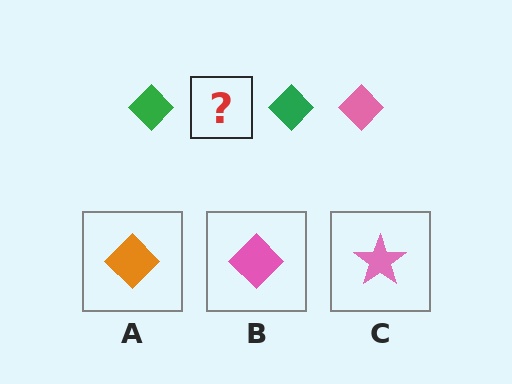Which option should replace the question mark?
Option B.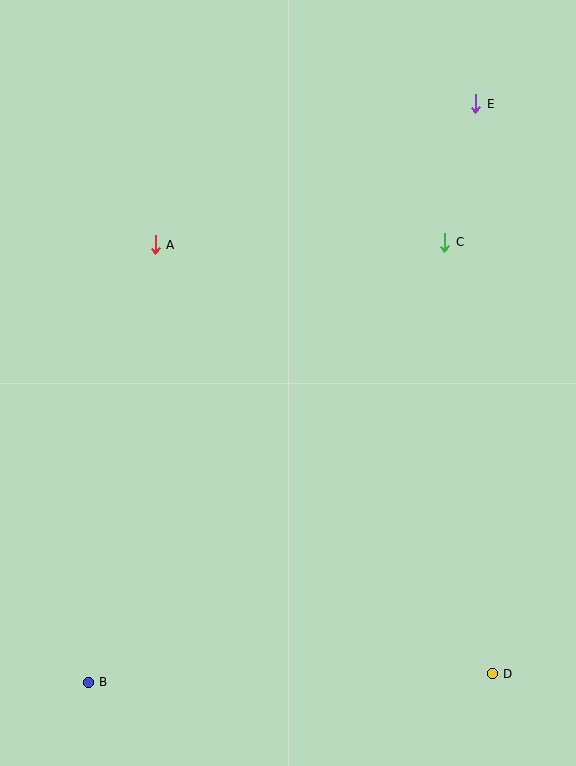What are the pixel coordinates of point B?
Point B is at (88, 682).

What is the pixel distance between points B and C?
The distance between B and C is 566 pixels.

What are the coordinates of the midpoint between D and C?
The midpoint between D and C is at (468, 458).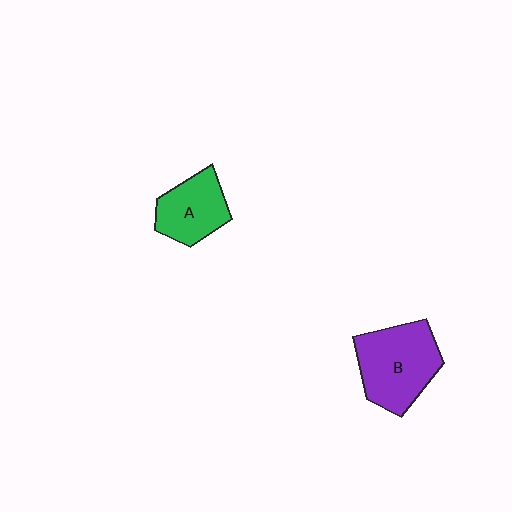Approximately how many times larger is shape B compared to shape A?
Approximately 1.5 times.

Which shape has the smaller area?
Shape A (green).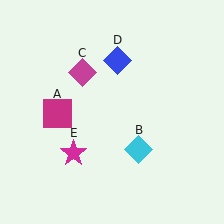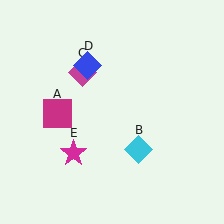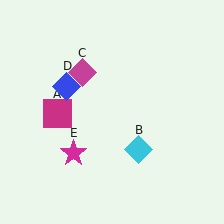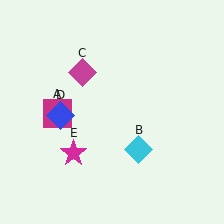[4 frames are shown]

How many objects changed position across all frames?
1 object changed position: blue diamond (object D).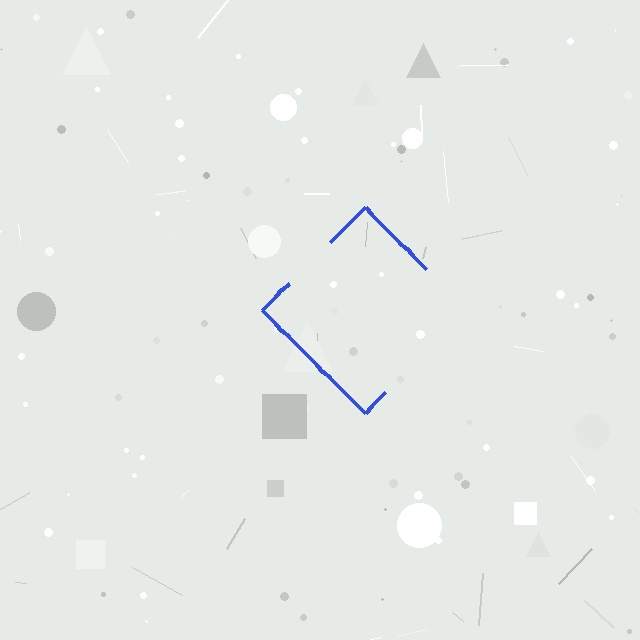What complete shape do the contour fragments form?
The contour fragments form a diamond.